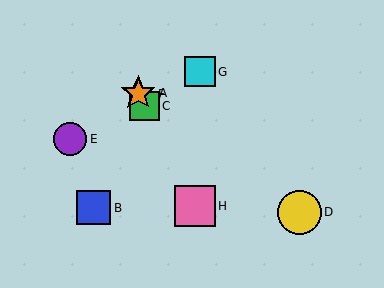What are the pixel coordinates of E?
Object E is at (70, 139).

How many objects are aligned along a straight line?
4 objects (A, C, F, H) are aligned along a straight line.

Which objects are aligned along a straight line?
Objects A, C, F, H are aligned along a straight line.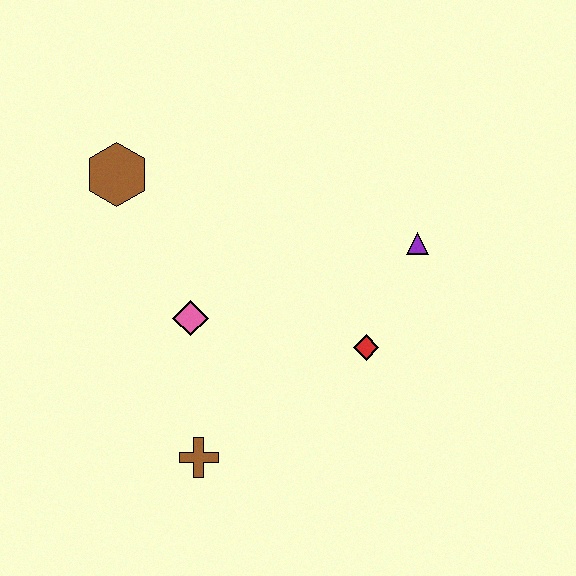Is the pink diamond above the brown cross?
Yes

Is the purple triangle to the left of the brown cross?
No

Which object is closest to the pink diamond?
The brown cross is closest to the pink diamond.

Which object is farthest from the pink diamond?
The purple triangle is farthest from the pink diamond.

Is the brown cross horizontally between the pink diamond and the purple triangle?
Yes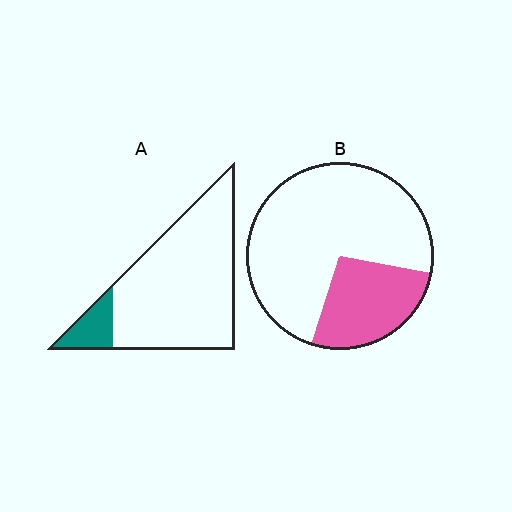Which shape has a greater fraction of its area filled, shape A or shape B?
Shape B.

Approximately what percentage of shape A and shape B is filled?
A is approximately 10% and B is approximately 25%.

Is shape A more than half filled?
No.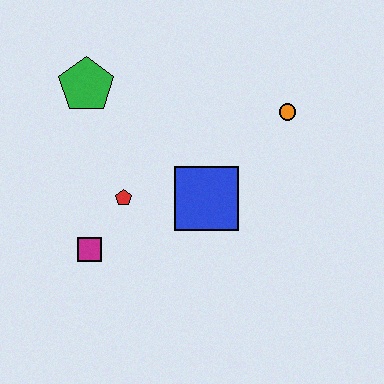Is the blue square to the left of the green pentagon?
No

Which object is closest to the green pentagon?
The red pentagon is closest to the green pentagon.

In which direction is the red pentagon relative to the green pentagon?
The red pentagon is below the green pentagon.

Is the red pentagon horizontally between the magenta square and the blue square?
Yes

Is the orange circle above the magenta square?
Yes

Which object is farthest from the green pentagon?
The orange circle is farthest from the green pentagon.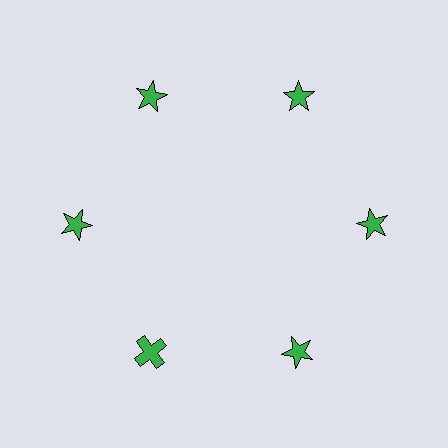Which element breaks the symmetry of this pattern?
The green cross at roughly the 7 o'clock position breaks the symmetry. All other shapes are green stars.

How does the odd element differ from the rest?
It has a different shape: cross instead of star.